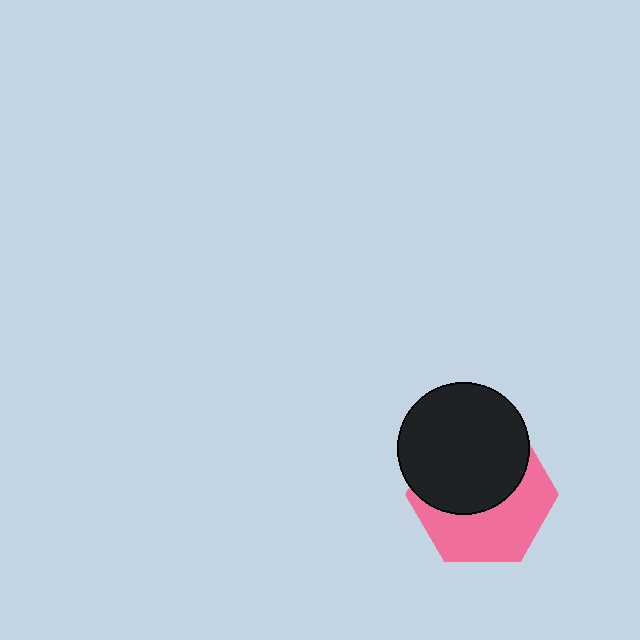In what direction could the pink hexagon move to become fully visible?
The pink hexagon could move down. That would shift it out from behind the black circle entirely.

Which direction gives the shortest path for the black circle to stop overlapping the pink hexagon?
Moving up gives the shortest separation.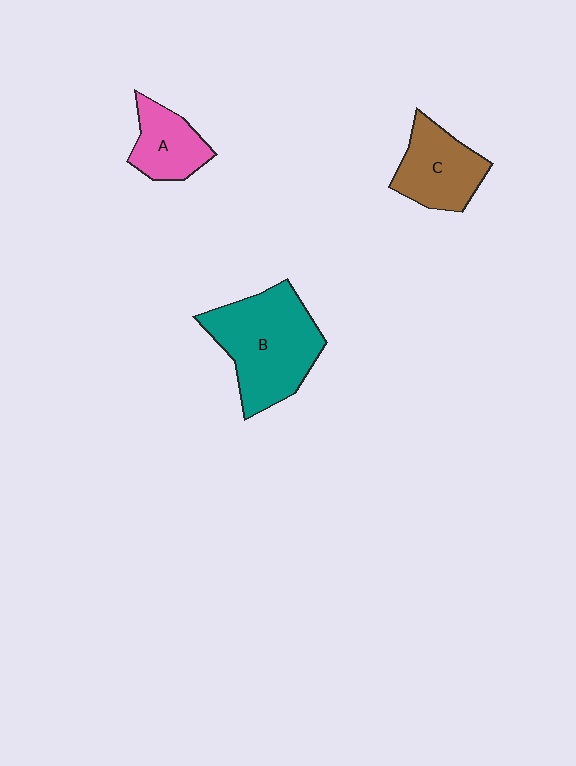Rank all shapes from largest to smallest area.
From largest to smallest: B (teal), C (brown), A (pink).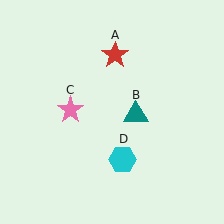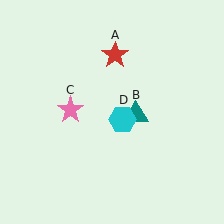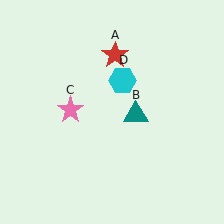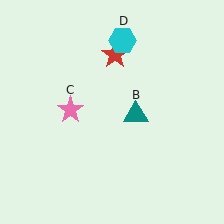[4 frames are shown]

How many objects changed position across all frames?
1 object changed position: cyan hexagon (object D).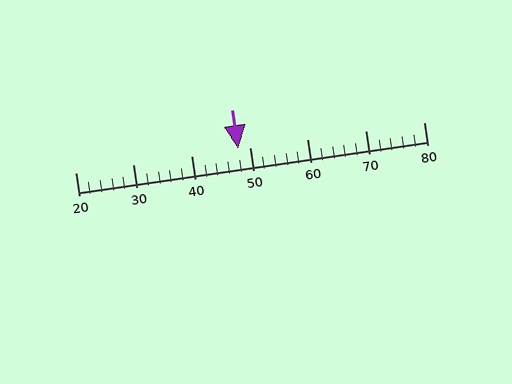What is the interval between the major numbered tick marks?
The major tick marks are spaced 10 units apart.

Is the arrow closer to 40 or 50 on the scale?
The arrow is closer to 50.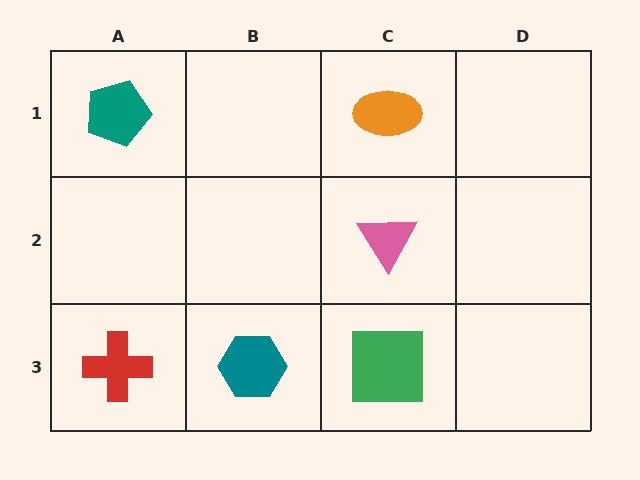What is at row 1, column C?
An orange ellipse.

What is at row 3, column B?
A teal hexagon.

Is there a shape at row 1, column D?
No, that cell is empty.